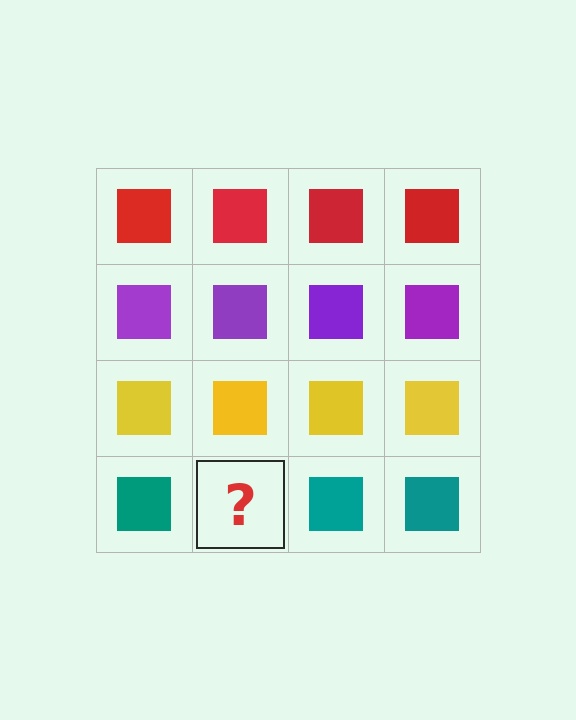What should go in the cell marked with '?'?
The missing cell should contain a teal square.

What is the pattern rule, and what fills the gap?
The rule is that each row has a consistent color. The gap should be filled with a teal square.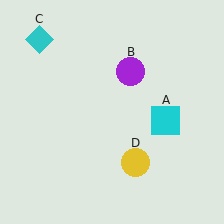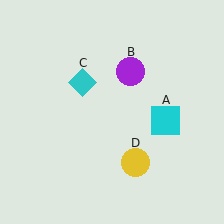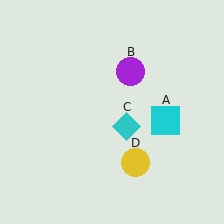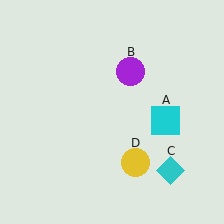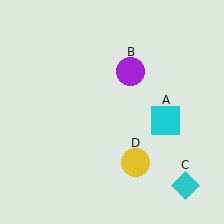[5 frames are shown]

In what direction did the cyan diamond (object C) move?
The cyan diamond (object C) moved down and to the right.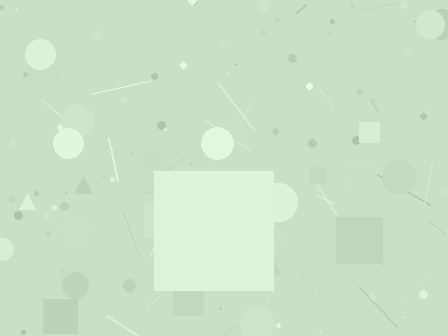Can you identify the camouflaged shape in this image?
The camouflaged shape is a square.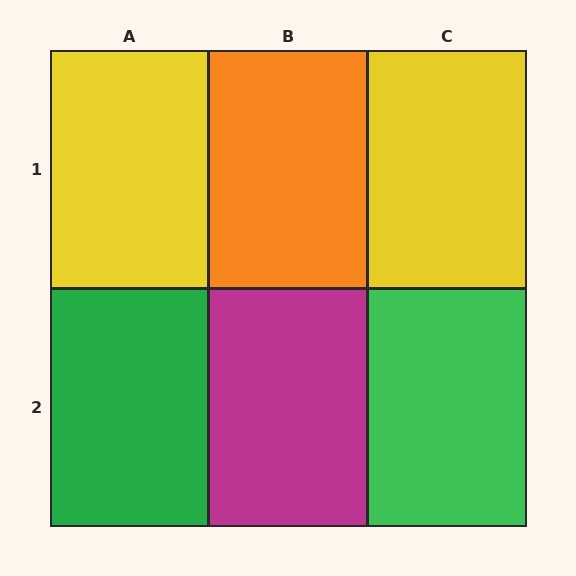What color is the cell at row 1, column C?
Yellow.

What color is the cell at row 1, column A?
Yellow.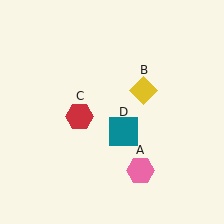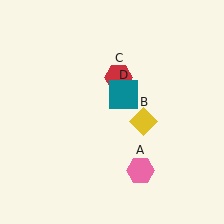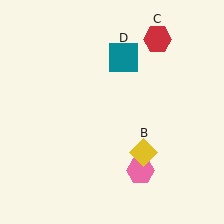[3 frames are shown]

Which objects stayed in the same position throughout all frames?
Pink hexagon (object A) remained stationary.